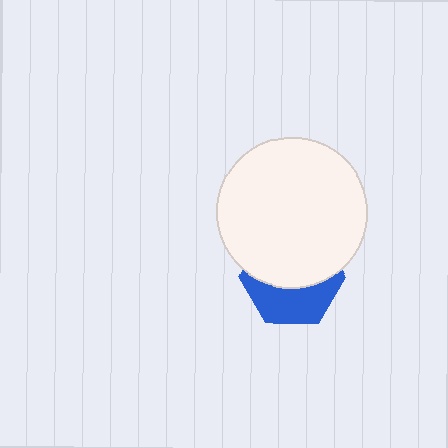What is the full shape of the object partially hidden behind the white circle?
The partially hidden object is a blue hexagon.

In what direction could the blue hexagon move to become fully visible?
The blue hexagon could move down. That would shift it out from behind the white circle entirely.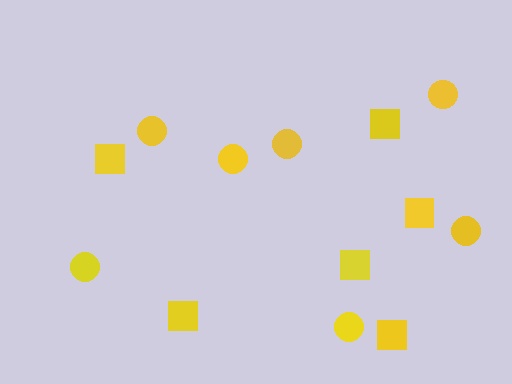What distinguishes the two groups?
There are 2 groups: one group of squares (6) and one group of circles (7).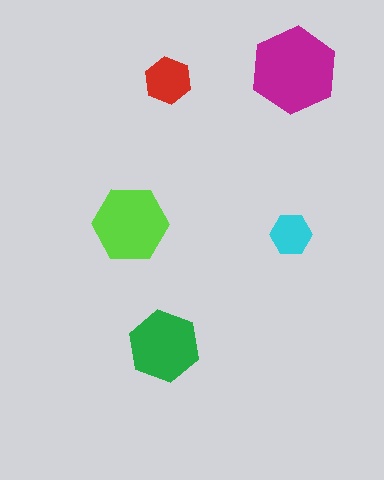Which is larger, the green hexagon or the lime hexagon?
The lime one.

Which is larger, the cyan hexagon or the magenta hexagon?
The magenta one.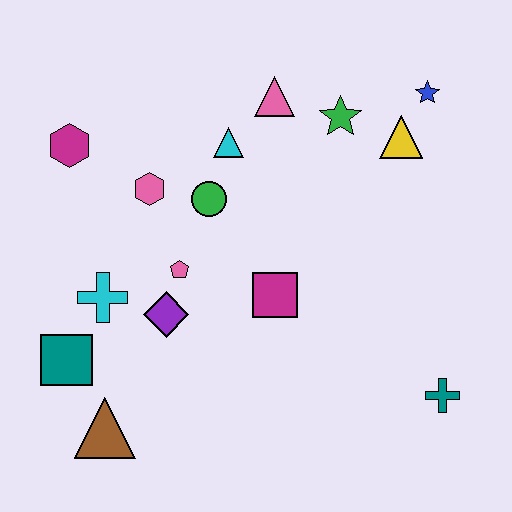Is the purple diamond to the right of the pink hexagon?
Yes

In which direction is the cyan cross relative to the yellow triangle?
The cyan cross is to the left of the yellow triangle.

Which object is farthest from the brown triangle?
The blue star is farthest from the brown triangle.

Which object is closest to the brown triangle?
The teal square is closest to the brown triangle.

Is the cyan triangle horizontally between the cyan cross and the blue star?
Yes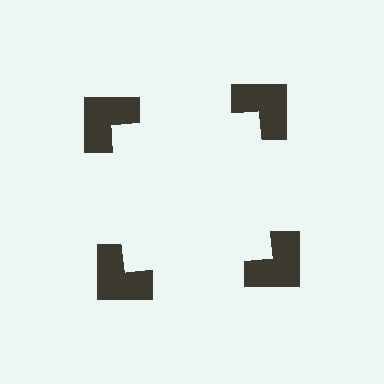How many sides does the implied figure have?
4 sides.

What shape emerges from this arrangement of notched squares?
An illusory square — its edges are inferred from the aligned wedge cuts in the notched squares, not physically drawn.